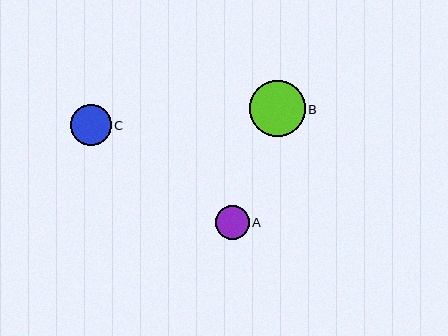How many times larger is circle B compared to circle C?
Circle B is approximately 1.4 times the size of circle C.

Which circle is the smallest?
Circle A is the smallest with a size of approximately 34 pixels.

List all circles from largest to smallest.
From largest to smallest: B, C, A.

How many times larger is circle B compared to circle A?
Circle B is approximately 1.7 times the size of circle A.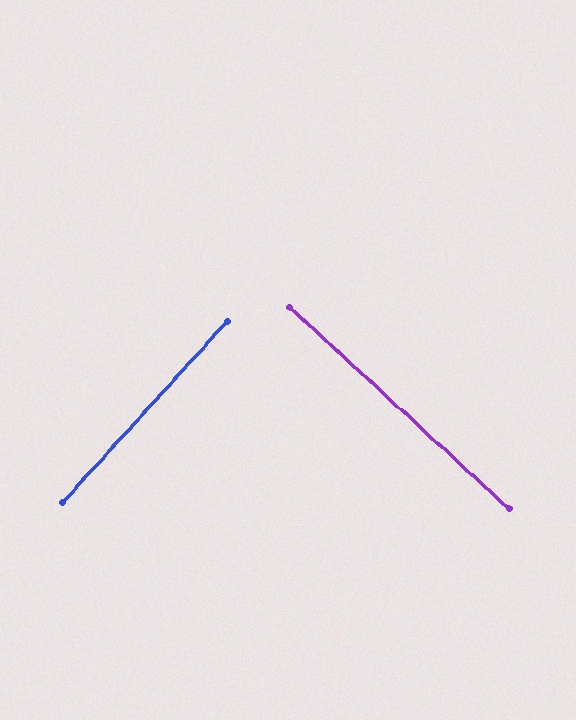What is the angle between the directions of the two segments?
Approximately 89 degrees.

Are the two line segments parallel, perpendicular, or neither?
Perpendicular — they meet at approximately 89°.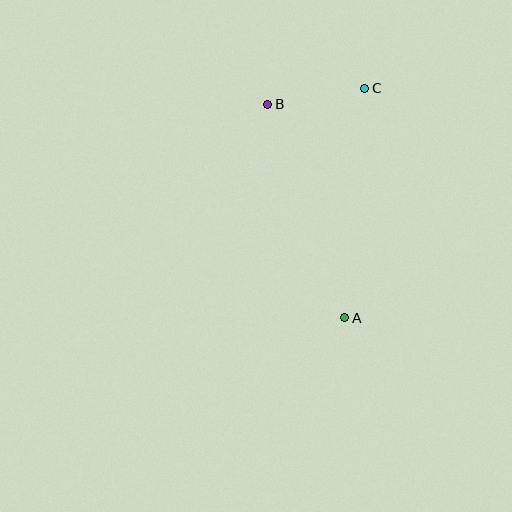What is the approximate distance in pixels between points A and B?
The distance between A and B is approximately 227 pixels.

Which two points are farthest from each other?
Points A and C are farthest from each other.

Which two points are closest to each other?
Points B and C are closest to each other.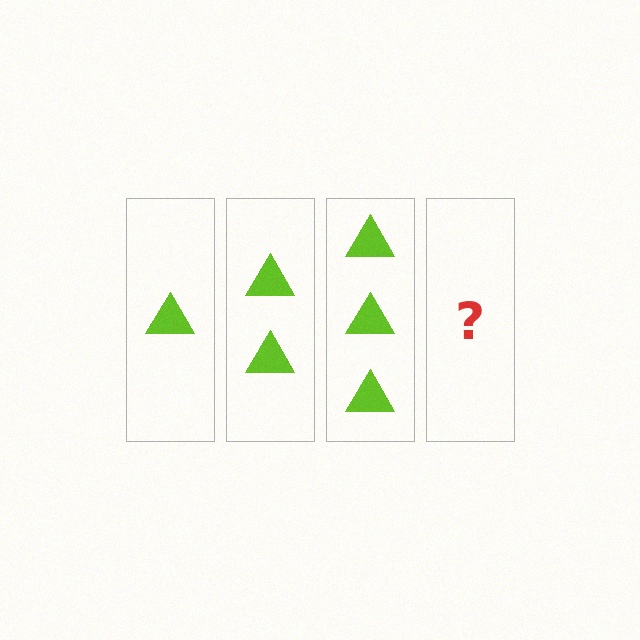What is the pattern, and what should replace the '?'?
The pattern is that each step adds one more triangle. The '?' should be 4 triangles.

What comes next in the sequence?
The next element should be 4 triangles.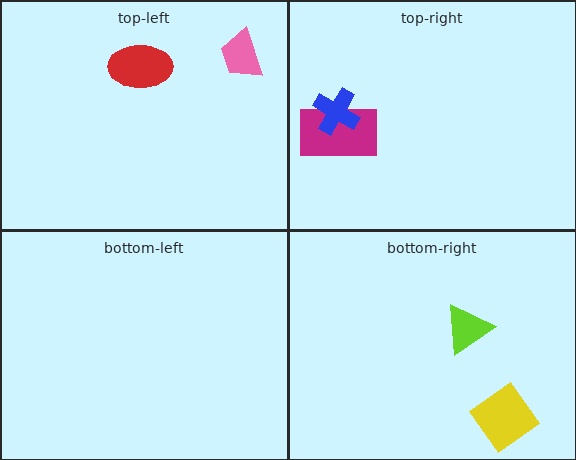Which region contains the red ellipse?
The top-left region.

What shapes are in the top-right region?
The magenta rectangle, the blue cross.